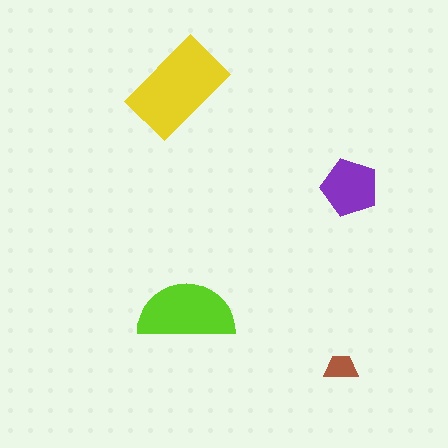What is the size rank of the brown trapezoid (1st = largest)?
4th.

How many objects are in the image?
There are 4 objects in the image.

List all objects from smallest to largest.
The brown trapezoid, the purple pentagon, the lime semicircle, the yellow rectangle.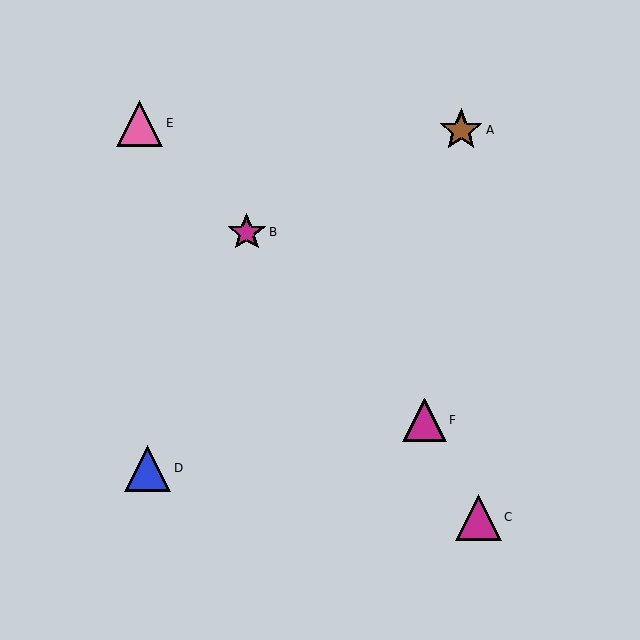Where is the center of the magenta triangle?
The center of the magenta triangle is at (478, 517).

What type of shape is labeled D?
Shape D is a blue triangle.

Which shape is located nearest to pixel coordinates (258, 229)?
The magenta star (labeled B) at (247, 232) is nearest to that location.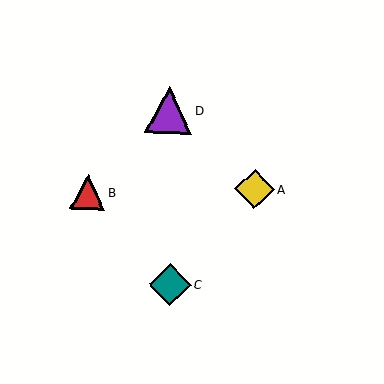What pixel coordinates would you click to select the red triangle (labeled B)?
Click at (88, 192) to select the red triangle B.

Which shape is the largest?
The purple triangle (labeled D) is the largest.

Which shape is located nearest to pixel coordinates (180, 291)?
The teal diamond (labeled C) at (170, 284) is nearest to that location.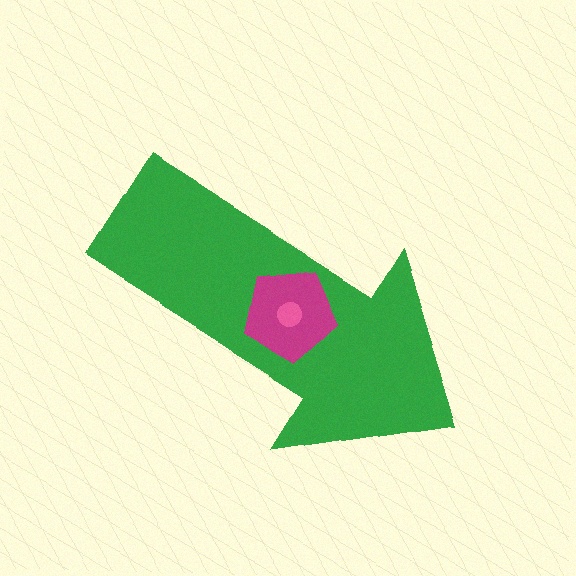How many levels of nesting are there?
3.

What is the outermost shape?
The green arrow.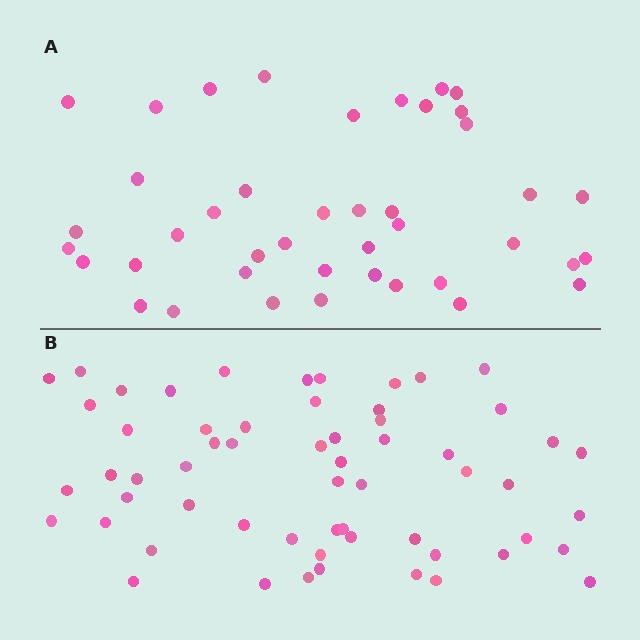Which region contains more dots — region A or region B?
Region B (the bottom region) has more dots.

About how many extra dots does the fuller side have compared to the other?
Region B has approximately 15 more dots than region A.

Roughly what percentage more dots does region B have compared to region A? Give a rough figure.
About 40% more.